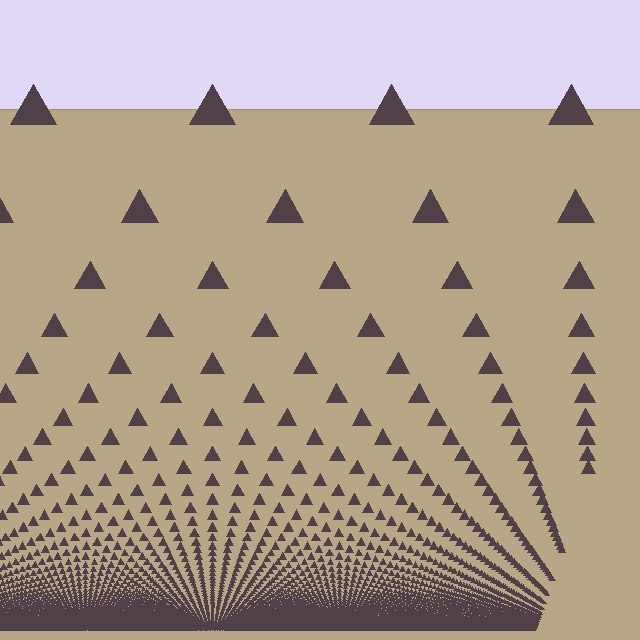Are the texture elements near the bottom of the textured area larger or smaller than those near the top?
Smaller. The gradient is inverted — elements near the bottom are smaller and denser.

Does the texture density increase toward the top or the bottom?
Density increases toward the bottom.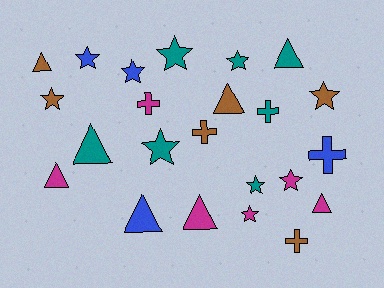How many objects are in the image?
There are 23 objects.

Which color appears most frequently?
Teal, with 7 objects.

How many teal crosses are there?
There is 1 teal cross.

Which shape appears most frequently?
Star, with 10 objects.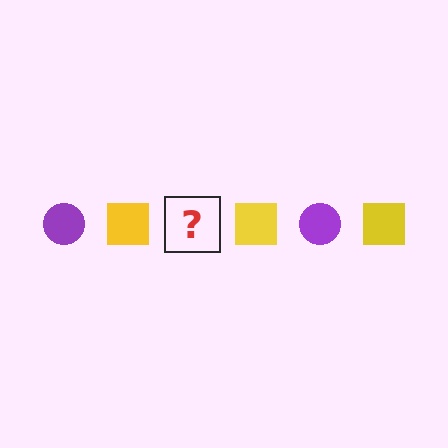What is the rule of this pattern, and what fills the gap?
The rule is that the pattern alternates between purple circle and yellow square. The gap should be filled with a purple circle.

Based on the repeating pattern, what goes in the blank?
The blank should be a purple circle.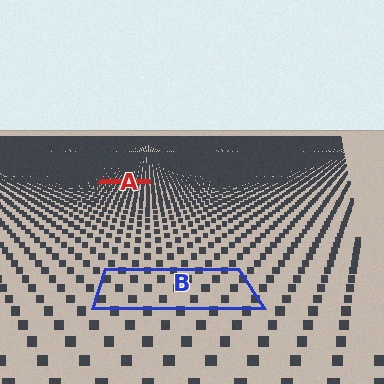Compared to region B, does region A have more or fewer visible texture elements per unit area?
Region A has more texture elements per unit area — they are packed more densely because it is farther away.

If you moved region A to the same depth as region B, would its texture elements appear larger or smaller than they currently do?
They would appear larger. At a closer depth, the same texture elements are projected at a bigger on-screen size.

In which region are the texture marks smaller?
The texture marks are smaller in region A, because it is farther away.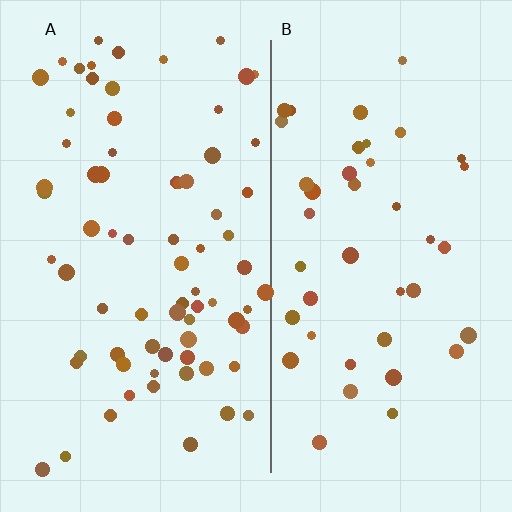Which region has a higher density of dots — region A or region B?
A (the left).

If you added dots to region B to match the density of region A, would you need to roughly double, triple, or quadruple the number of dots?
Approximately double.